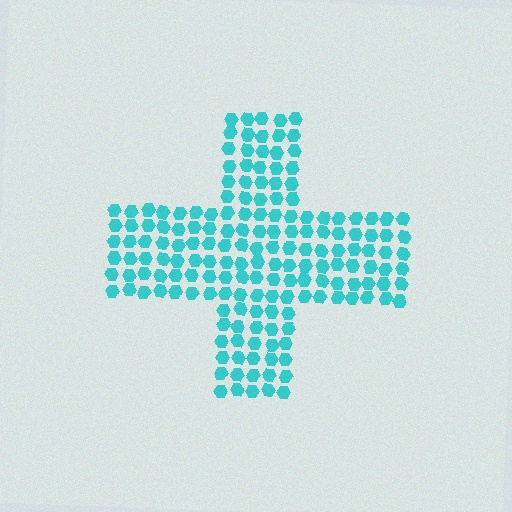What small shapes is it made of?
It is made of small hexagons.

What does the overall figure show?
The overall figure shows a cross.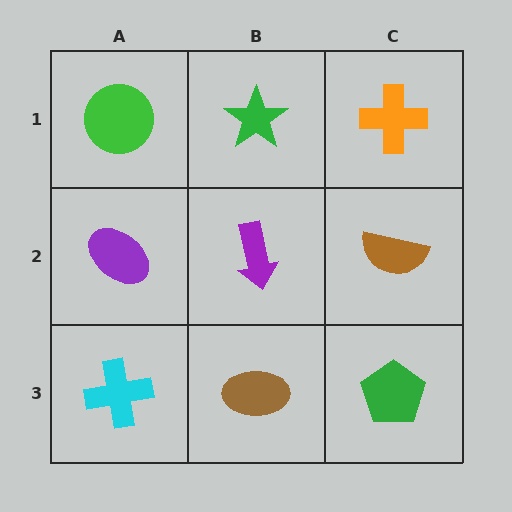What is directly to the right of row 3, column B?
A green pentagon.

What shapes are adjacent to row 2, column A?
A green circle (row 1, column A), a cyan cross (row 3, column A), a purple arrow (row 2, column B).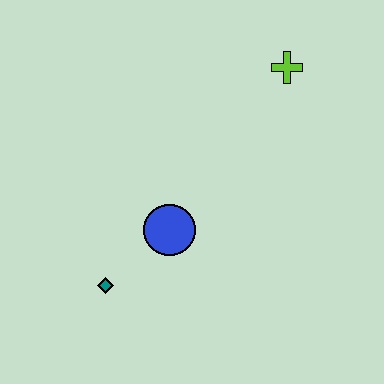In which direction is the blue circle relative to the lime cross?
The blue circle is below the lime cross.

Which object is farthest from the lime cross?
The teal diamond is farthest from the lime cross.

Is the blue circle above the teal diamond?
Yes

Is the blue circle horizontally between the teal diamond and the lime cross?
Yes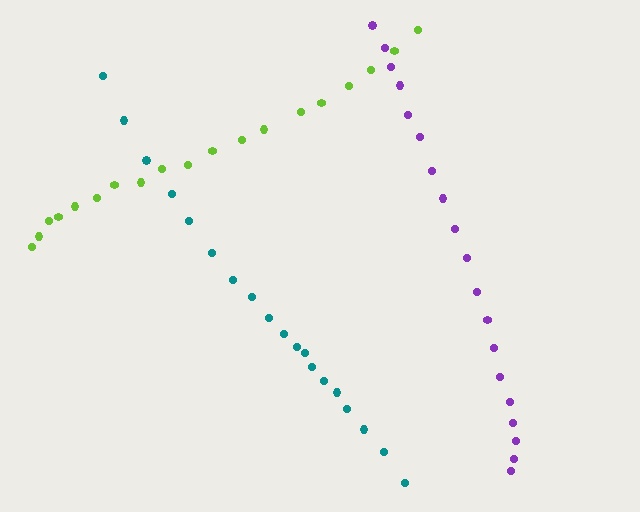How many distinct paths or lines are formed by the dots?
There are 3 distinct paths.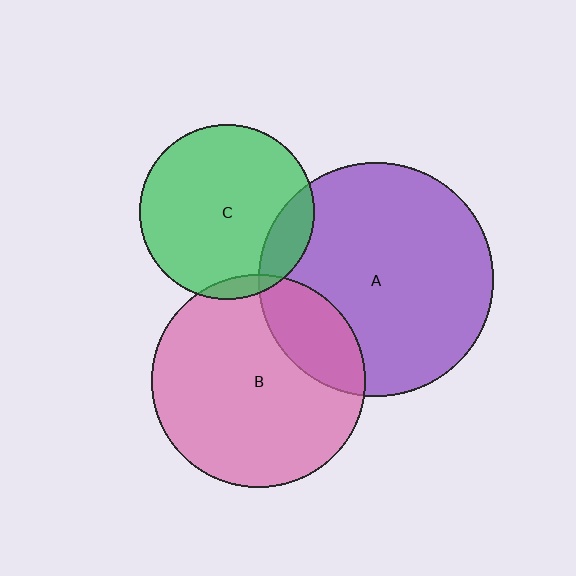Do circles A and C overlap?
Yes.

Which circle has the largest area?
Circle A (purple).